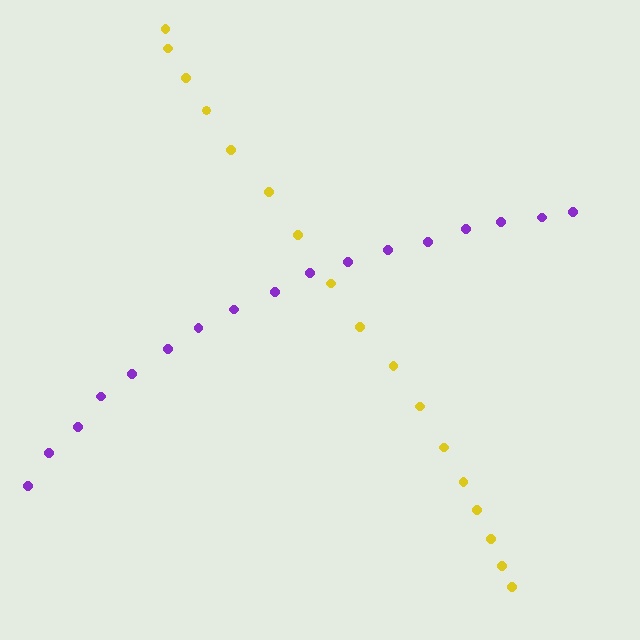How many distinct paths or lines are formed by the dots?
There are 2 distinct paths.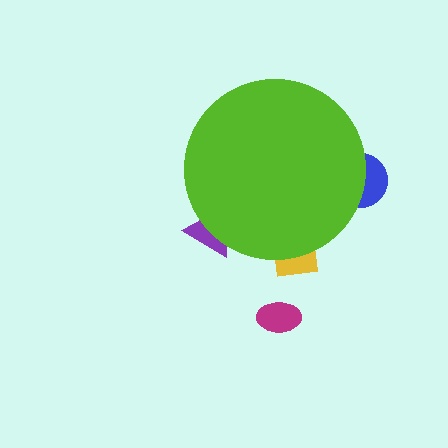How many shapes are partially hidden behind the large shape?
3 shapes are partially hidden.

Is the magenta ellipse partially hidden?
No, the magenta ellipse is fully visible.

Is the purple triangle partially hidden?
Yes, the purple triangle is partially hidden behind the lime circle.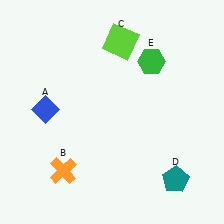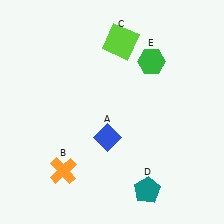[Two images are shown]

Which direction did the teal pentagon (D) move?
The teal pentagon (D) moved left.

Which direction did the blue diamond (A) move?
The blue diamond (A) moved right.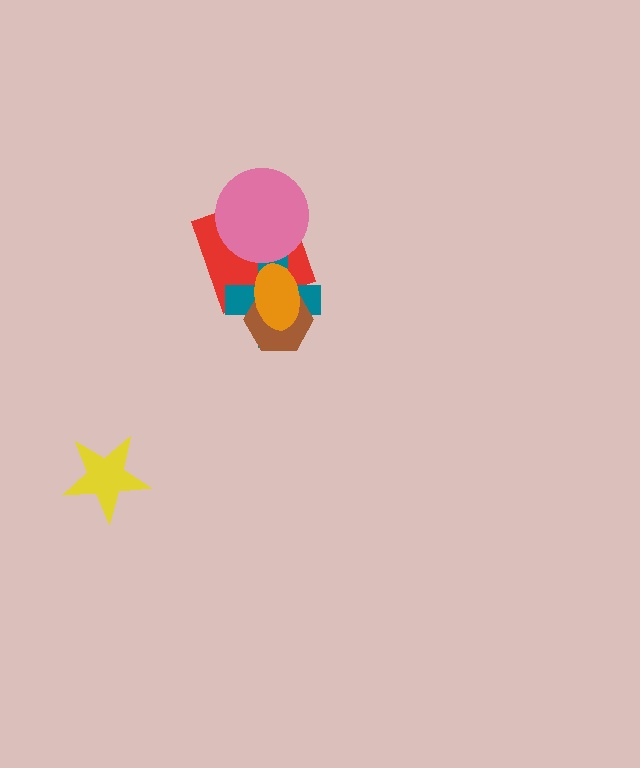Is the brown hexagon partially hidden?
Yes, it is partially covered by another shape.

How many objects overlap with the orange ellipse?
3 objects overlap with the orange ellipse.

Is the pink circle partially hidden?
No, no other shape covers it.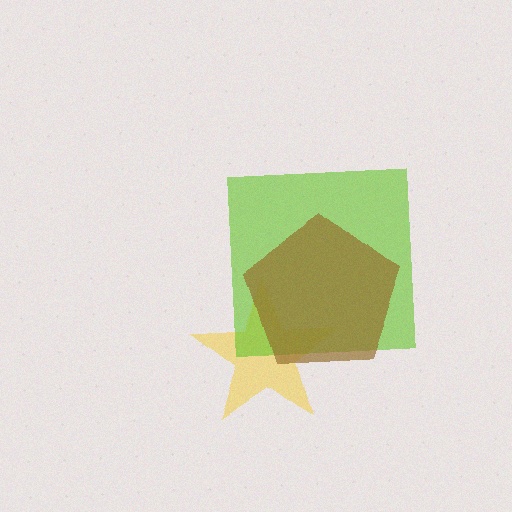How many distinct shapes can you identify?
There are 3 distinct shapes: a yellow star, a lime square, a brown pentagon.